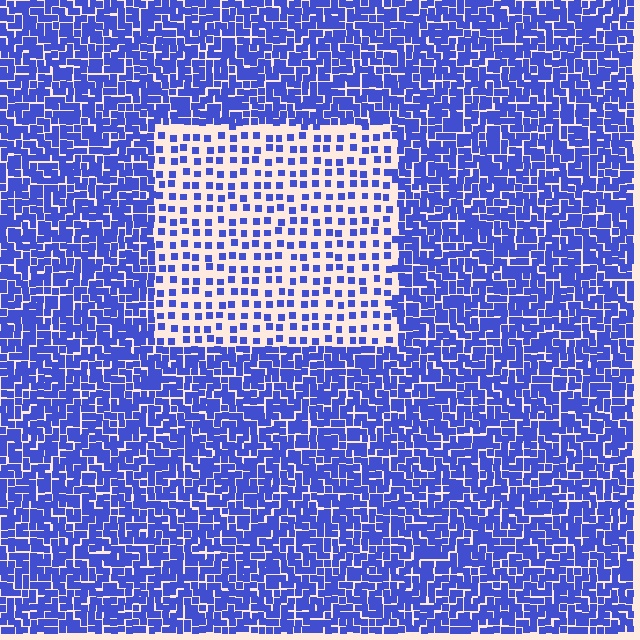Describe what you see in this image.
The image contains small blue elements arranged at two different densities. A rectangle-shaped region is visible where the elements are less densely packed than the surrounding area.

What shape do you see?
I see a rectangle.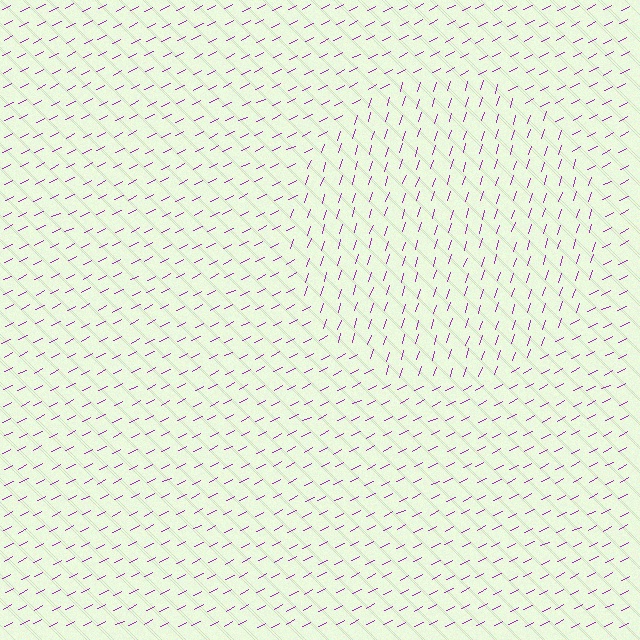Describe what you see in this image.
The image is filled with small purple line segments. A circle region in the image has lines oriented differently from the surrounding lines, creating a visible texture boundary.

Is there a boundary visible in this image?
Yes, there is a texture boundary formed by a change in line orientation.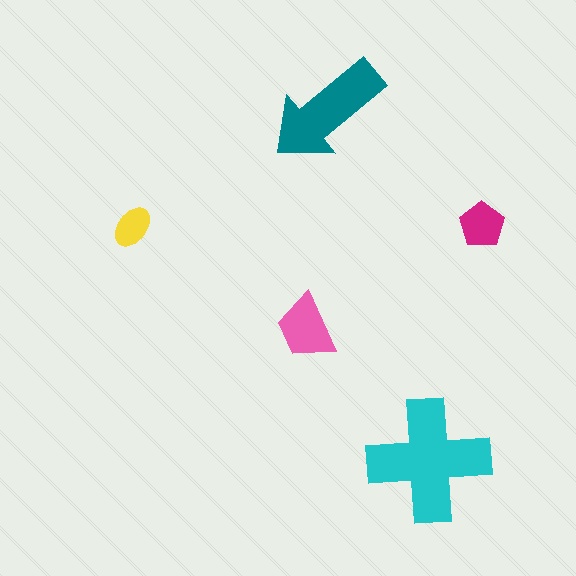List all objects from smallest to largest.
The yellow ellipse, the magenta pentagon, the pink trapezoid, the teal arrow, the cyan cross.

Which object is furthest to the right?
The magenta pentagon is rightmost.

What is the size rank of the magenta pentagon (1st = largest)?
4th.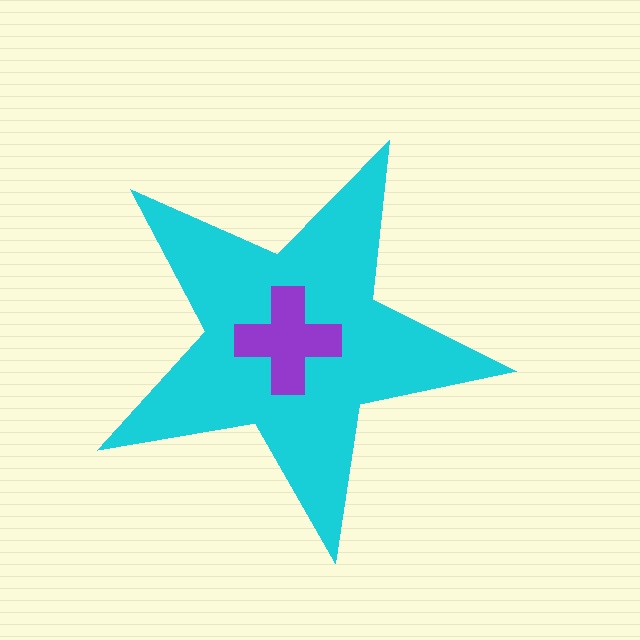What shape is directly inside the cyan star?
The purple cross.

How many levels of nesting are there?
2.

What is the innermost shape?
The purple cross.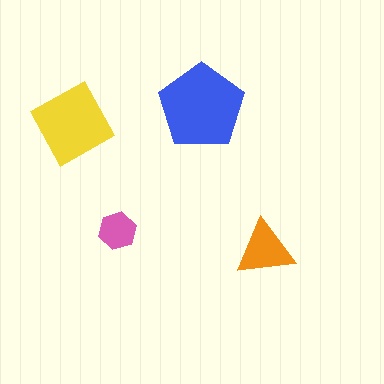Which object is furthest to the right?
The orange triangle is rightmost.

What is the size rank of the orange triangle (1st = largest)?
3rd.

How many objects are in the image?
There are 4 objects in the image.